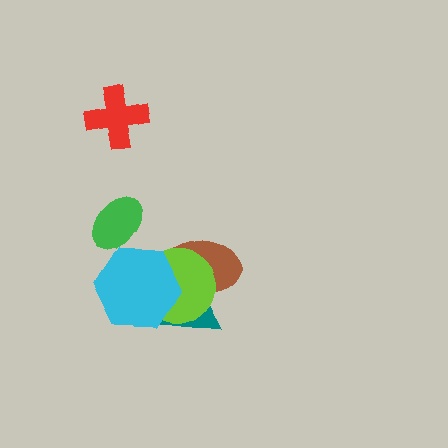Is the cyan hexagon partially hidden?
No, no other shape covers it.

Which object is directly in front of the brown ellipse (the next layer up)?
The teal triangle is directly in front of the brown ellipse.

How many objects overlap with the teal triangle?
3 objects overlap with the teal triangle.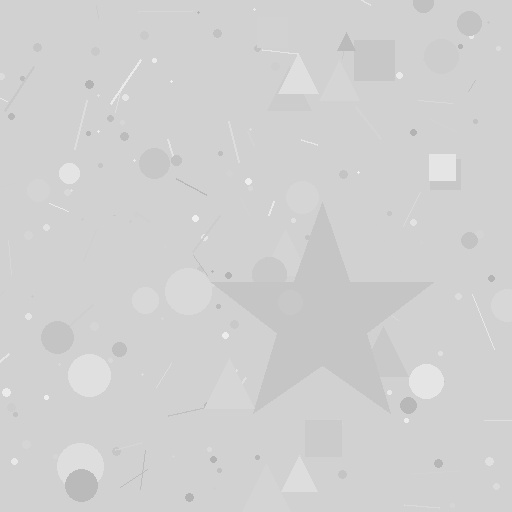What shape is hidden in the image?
A star is hidden in the image.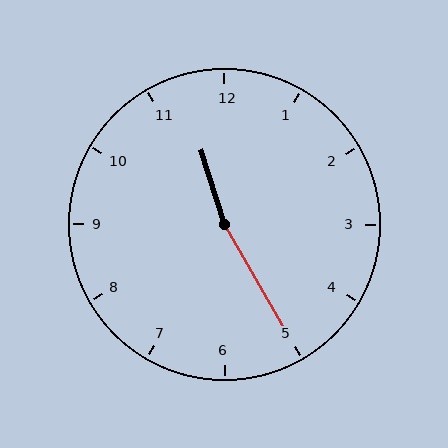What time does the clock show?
11:25.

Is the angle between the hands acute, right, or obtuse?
It is obtuse.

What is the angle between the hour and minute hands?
Approximately 168 degrees.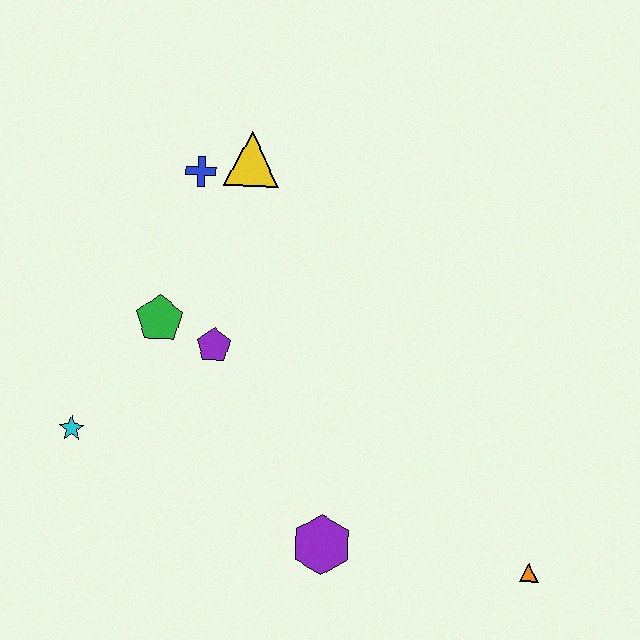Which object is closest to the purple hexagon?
The orange triangle is closest to the purple hexagon.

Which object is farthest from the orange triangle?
The blue cross is farthest from the orange triangle.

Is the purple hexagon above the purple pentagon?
No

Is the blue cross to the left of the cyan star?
No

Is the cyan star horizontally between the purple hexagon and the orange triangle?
No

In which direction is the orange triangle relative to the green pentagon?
The orange triangle is to the right of the green pentagon.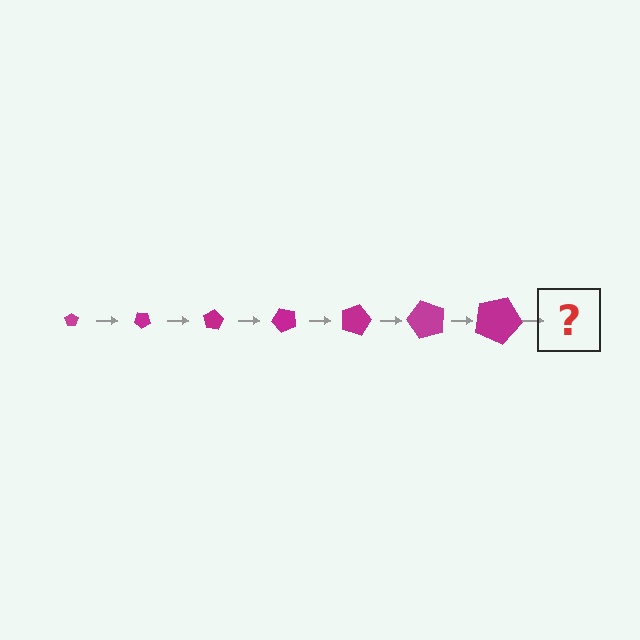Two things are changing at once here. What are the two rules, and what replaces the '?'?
The two rules are that the pentagon grows larger each step and it rotates 40 degrees each step. The '?' should be a pentagon, larger than the previous one and rotated 280 degrees from the start.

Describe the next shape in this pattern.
It should be a pentagon, larger than the previous one and rotated 280 degrees from the start.